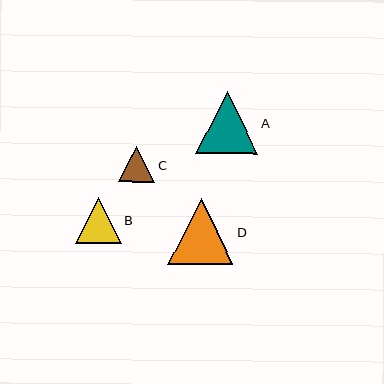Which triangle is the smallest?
Triangle C is the smallest with a size of approximately 36 pixels.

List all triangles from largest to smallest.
From largest to smallest: D, A, B, C.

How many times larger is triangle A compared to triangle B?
Triangle A is approximately 1.3 times the size of triangle B.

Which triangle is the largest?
Triangle D is the largest with a size of approximately 66 pixels.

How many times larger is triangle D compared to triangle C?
Triangle D is approximately 1.8 times the size of triangle C.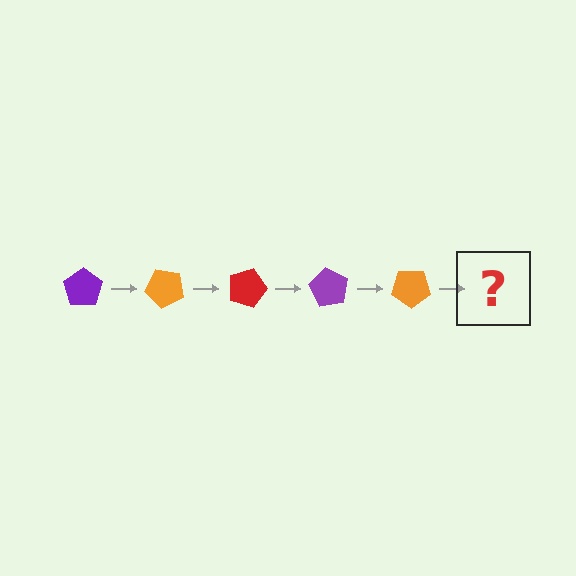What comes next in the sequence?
The next element should be a red pentagon, rotated 225 degrees from the start.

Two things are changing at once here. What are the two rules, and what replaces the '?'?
The two rules are that it rotates 45 degrees each step and the color cycles through purple, orange, and red. The '?' should be a red pentagon, rotated 225 degrees from the start.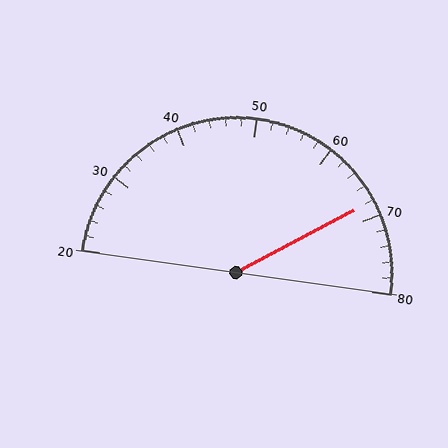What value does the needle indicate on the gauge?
The needle indicates approximately 68.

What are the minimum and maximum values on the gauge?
The gauge ranges from 20 to 80.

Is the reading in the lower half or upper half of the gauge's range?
The reading is in the upper half of the range (20 to 80).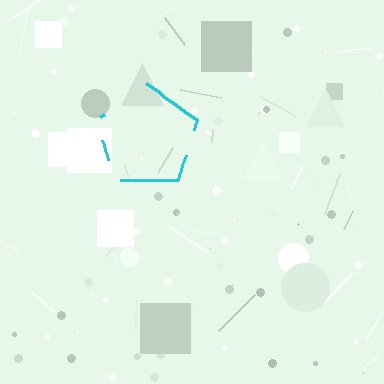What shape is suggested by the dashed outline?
The dashed outline suggests a pentagon.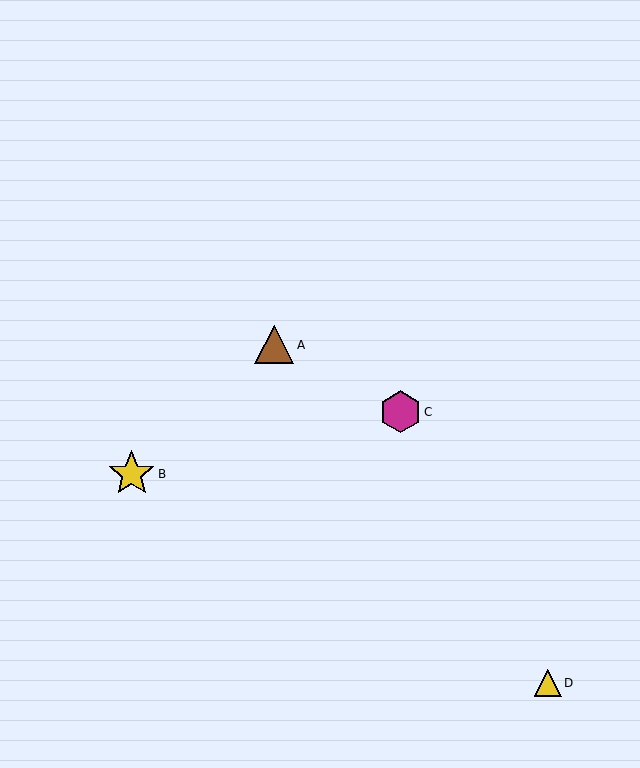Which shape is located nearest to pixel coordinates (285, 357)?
The brown triangle (labeled A) at (274, 345) is nearest to that location.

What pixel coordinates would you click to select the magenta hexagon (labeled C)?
Click at (400, 412) to select the magenta hexagon C.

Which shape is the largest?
The yellow star (labeled B) is the largest.